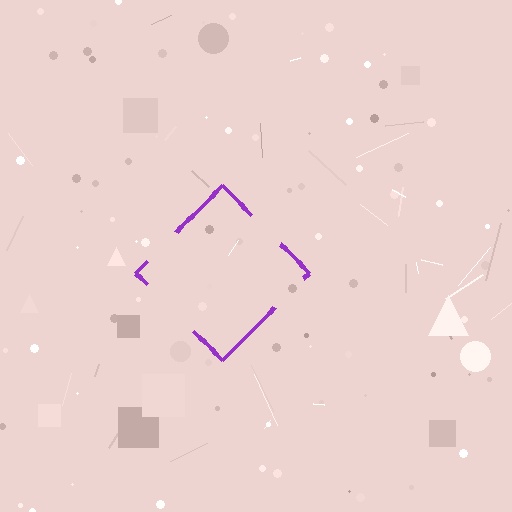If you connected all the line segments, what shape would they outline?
They would outline a diamond.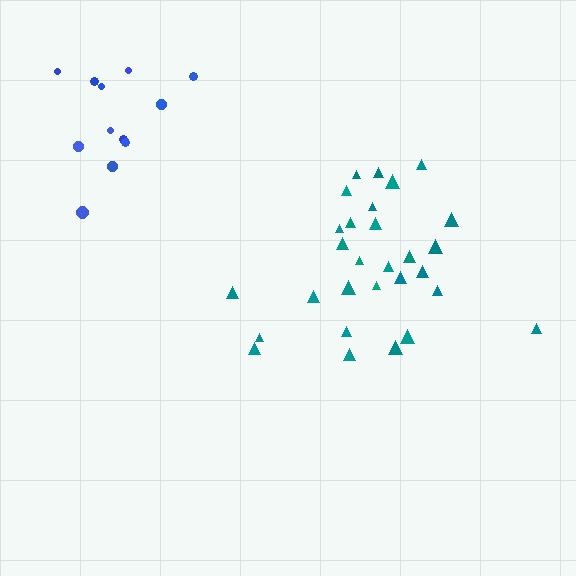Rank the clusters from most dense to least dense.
teal, blue.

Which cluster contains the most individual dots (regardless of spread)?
Teal (29).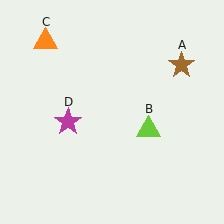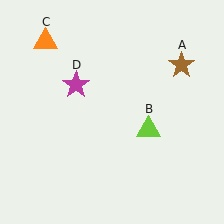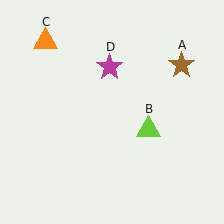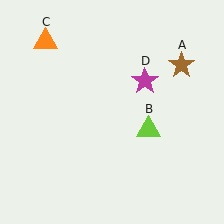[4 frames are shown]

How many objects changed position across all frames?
1 object changed position: magenta star (object D).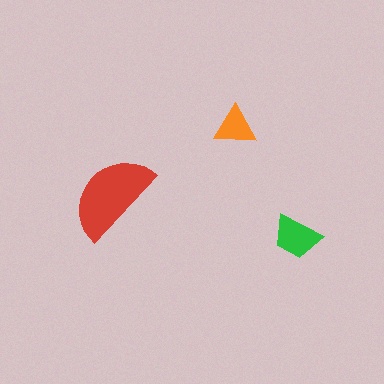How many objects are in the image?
There are 3 objects in the image.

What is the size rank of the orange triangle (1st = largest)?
3rd.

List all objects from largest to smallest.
The red semicircle, the green trapezoid, the orange triangle.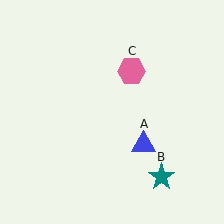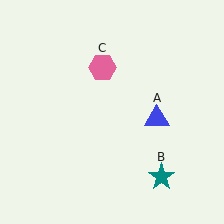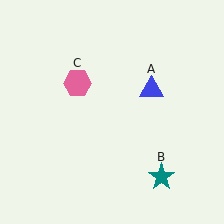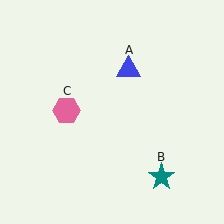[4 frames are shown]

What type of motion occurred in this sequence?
The blue triangle (object A), pink hexagon (object C) rotated counterclockwise around the center of the scene.